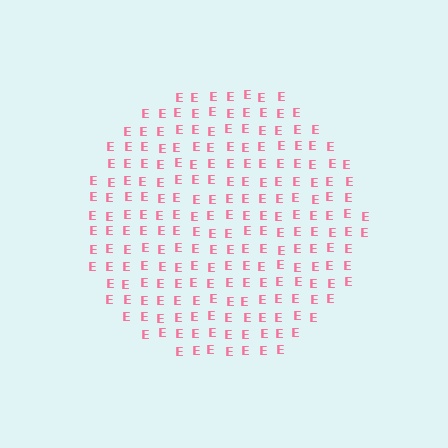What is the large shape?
The large shape is a circle.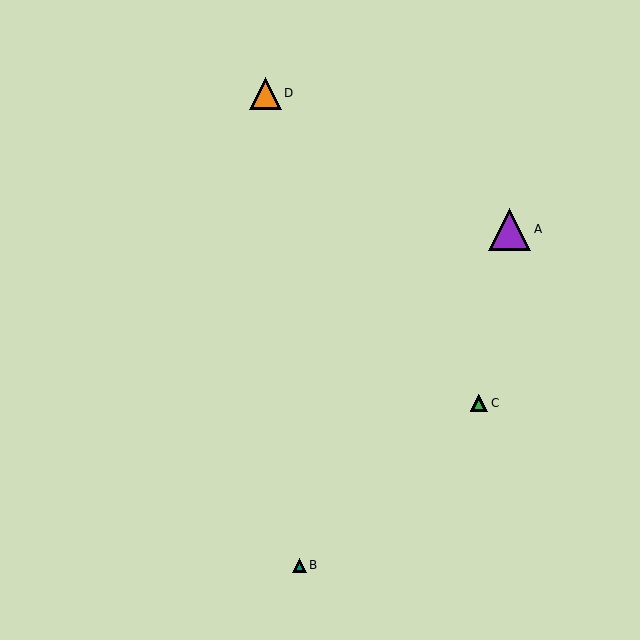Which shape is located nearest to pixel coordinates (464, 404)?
The green triangle (labeled C) at (479, 403) is nearest to that location.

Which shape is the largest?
The purple triangle (labeled A) is the largest.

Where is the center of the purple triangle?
The center of the purple triangle is at (510, 229).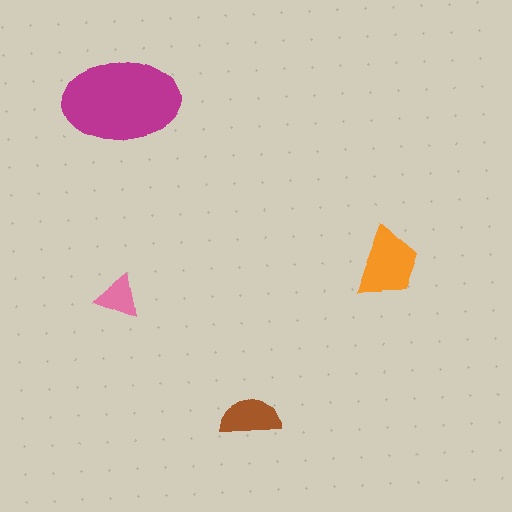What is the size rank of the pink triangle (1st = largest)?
4th.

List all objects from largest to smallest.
The magenta ellipse, the orange trapezoid, the brown semicircle, the pink triangle.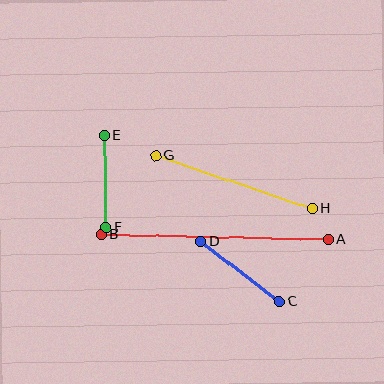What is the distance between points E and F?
The distance is approximately 92 pixels.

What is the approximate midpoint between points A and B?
The midpoint is at approximately (214, 237) pixels.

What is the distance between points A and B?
The distance is approximately 227 pixels.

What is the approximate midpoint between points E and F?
The midpoint is at approximately (105, 182) pixels.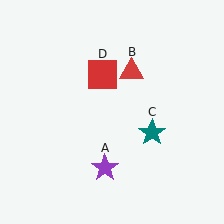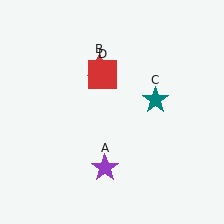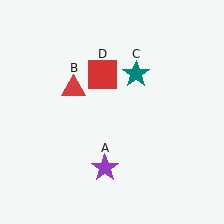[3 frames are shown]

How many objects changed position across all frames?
2 objects changed position: red triangle (object B), teal star (object C).